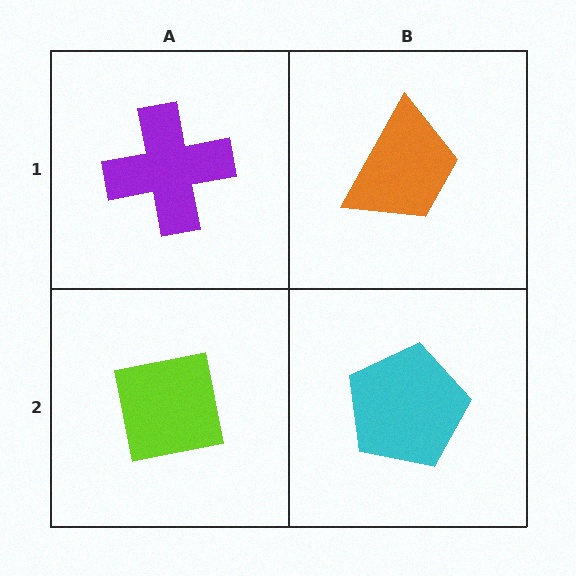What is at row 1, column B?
An orange trapezoid.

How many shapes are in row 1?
2 shapes.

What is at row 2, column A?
A lime square.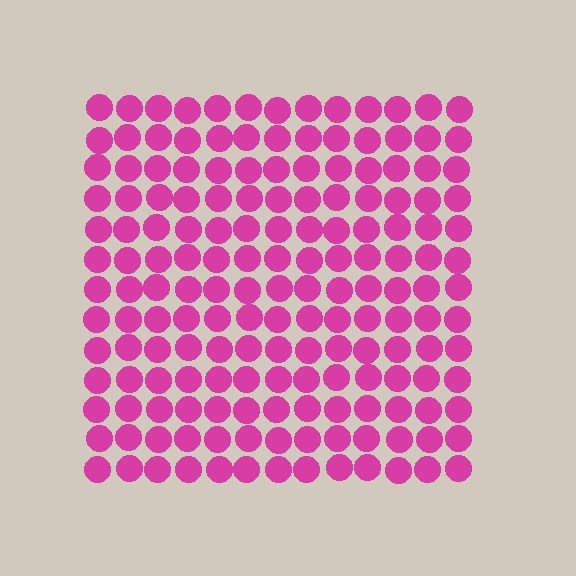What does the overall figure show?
The overall figure shows a square.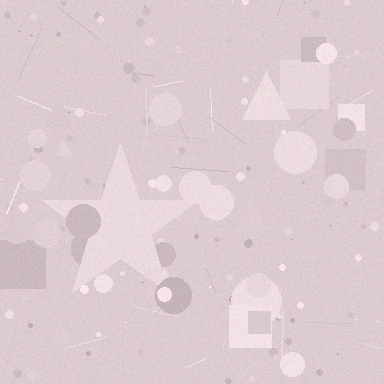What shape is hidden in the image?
A star is hidden in the image.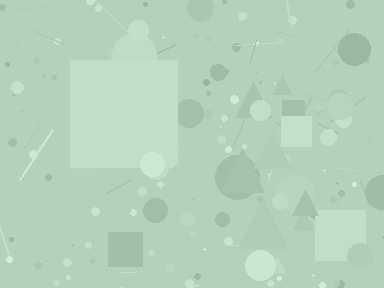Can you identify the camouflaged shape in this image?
The camouflaged shape is a square.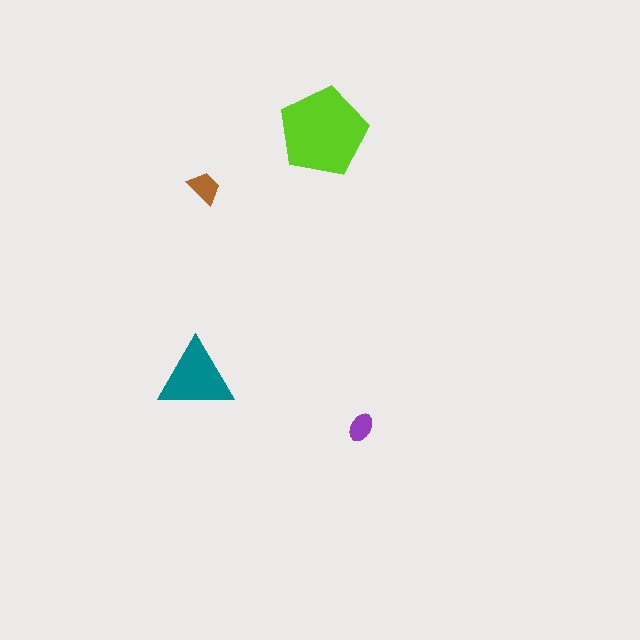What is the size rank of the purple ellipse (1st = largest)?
4th.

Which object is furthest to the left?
The teal triangle is leftmost.